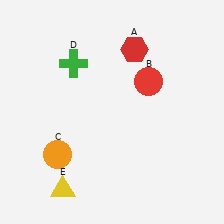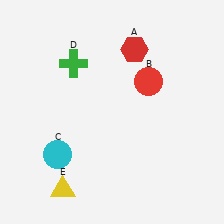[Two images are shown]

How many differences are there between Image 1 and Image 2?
There is 1 difference between the two images.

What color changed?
The circle (C) changed from orange in Image 1 to cyan in Image 2.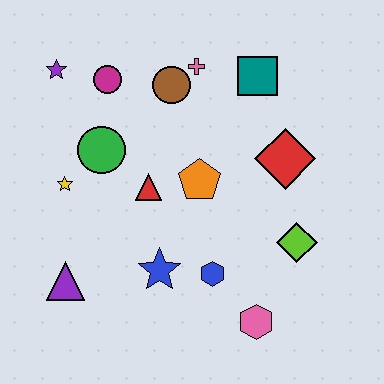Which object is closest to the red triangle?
The orange pentagon is closest to the red triangle.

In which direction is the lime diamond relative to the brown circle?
The lime diamond is below the brown circle.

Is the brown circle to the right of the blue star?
Yes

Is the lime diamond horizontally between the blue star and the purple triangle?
No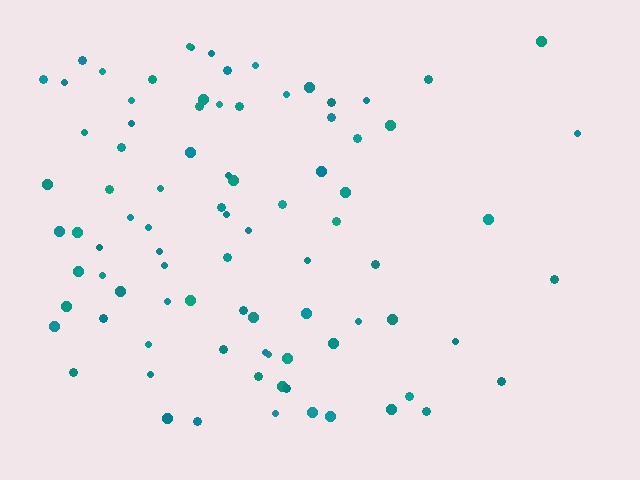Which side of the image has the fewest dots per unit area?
The right.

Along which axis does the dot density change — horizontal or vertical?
Horizontal.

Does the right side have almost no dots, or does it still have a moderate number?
Still a moderate number, just noticeably fewer than the left.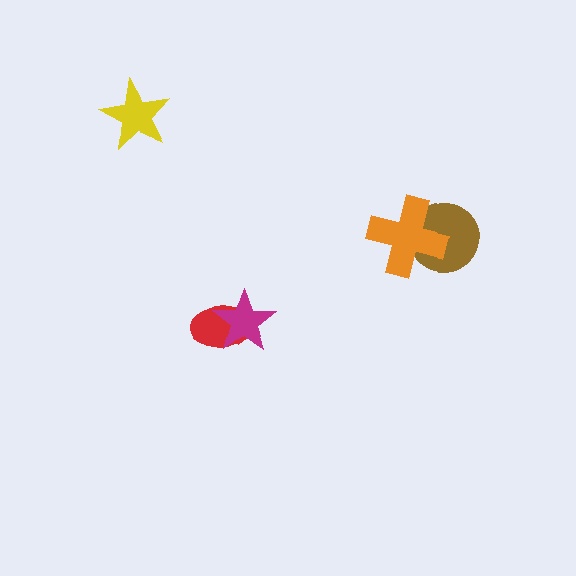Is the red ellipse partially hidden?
Yes, it is partially covered by another shape.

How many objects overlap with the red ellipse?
1 object overlaps with the red ellipse.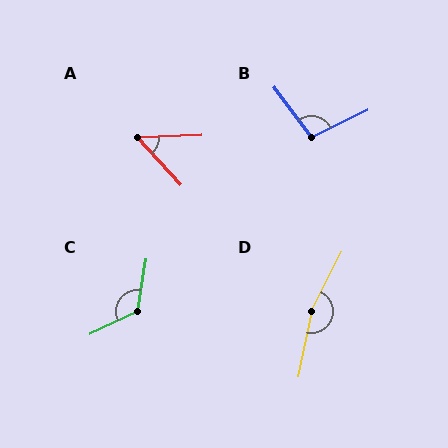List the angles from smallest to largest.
A (50°), B (100°), C (125°), D (165°).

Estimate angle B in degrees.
Approximately 100 degrees.